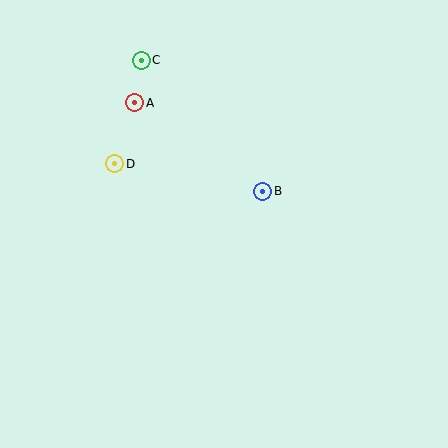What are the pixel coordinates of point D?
Point D is at (115, 164).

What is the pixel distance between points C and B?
The distance between C and B is 179 pixels.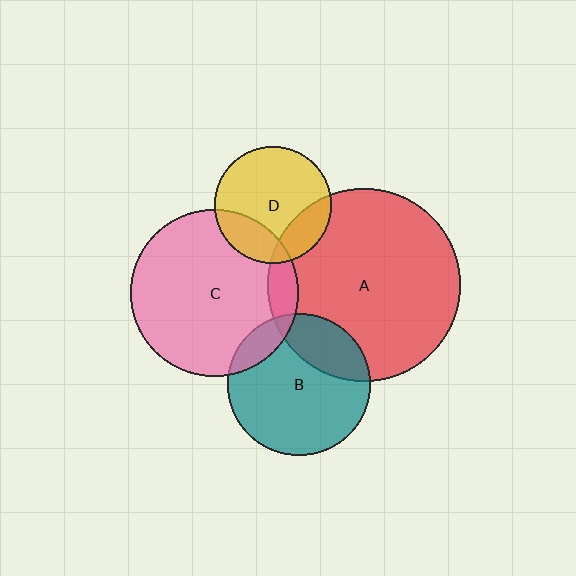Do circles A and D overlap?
Yes.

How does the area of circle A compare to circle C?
Approximately 1.3 times.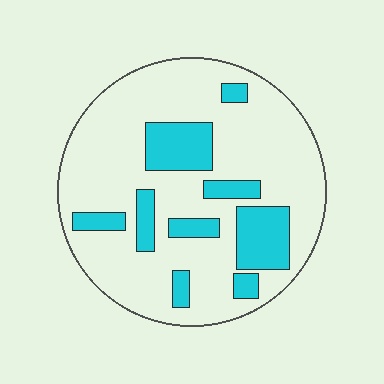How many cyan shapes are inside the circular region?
9.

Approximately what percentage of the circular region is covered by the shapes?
Approximately 25%.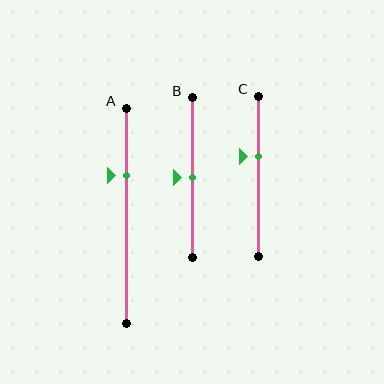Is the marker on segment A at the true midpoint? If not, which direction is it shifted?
No, the marker on segment A is shifted upward by about 19% of the segment length.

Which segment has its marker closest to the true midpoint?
Segment B has its marker closest to the true midpoint.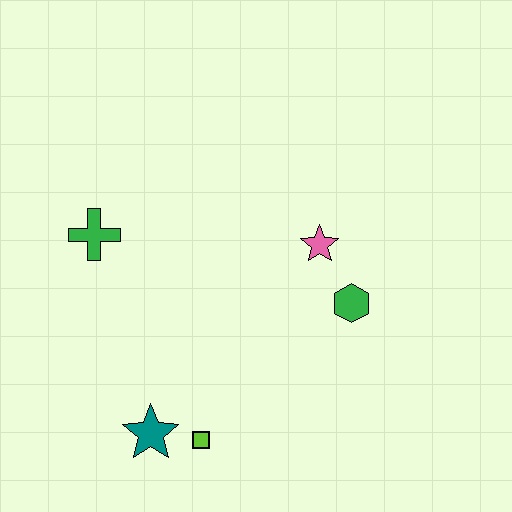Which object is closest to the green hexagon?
The pink star is closest to the green hexagon.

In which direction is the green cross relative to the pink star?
The green cross is to the left of the pink star.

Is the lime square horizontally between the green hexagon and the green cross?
Yes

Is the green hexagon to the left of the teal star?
No